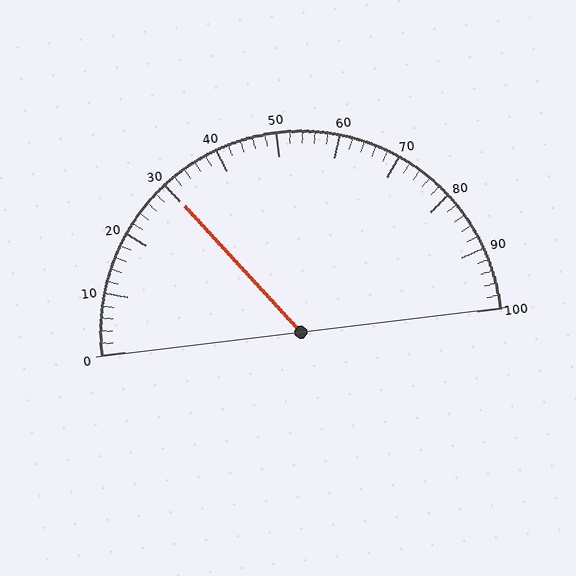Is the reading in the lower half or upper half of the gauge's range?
The reading is in the lower half of the range (0 to 100).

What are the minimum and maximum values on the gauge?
The gauge ranges from 0 to 100.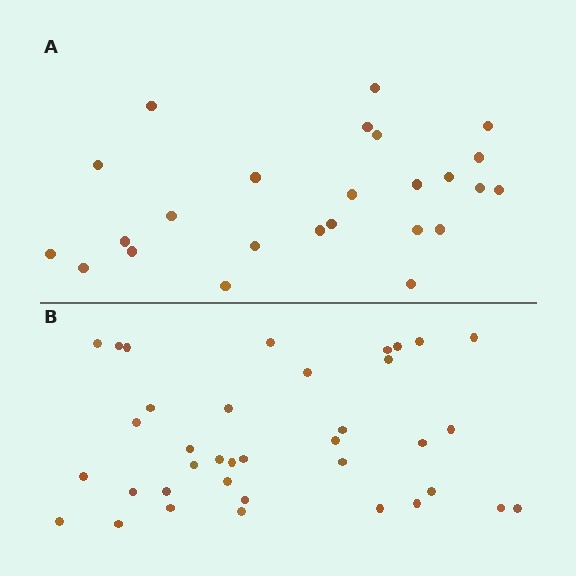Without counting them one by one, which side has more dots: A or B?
Region B (the bottom region) has more dots.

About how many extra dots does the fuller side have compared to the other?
Region B has roughly 12 or so more dots than region A.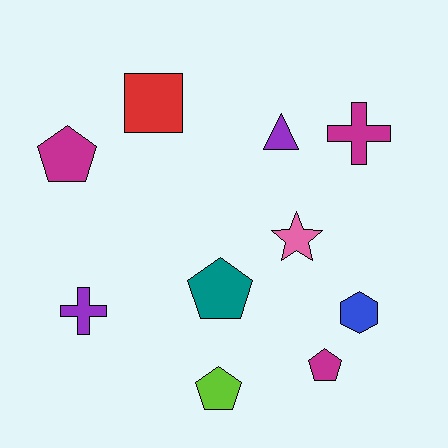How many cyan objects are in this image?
There are no cyan objects.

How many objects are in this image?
There are 10 objects.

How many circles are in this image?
There are no circles.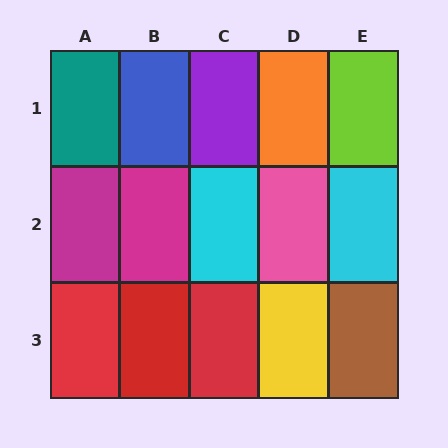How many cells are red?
3 cells are red.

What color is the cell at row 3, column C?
Red.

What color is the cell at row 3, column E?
Brown.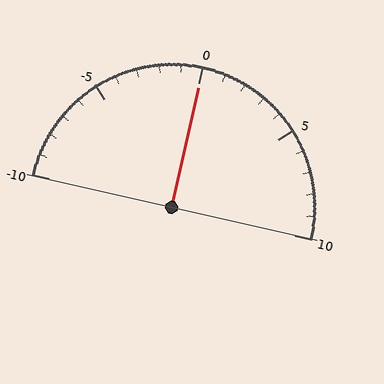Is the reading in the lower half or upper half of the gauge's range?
The reading is in the upper half of the range (-10 to 10).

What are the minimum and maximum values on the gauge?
The gauge ranges from -10 to 10.